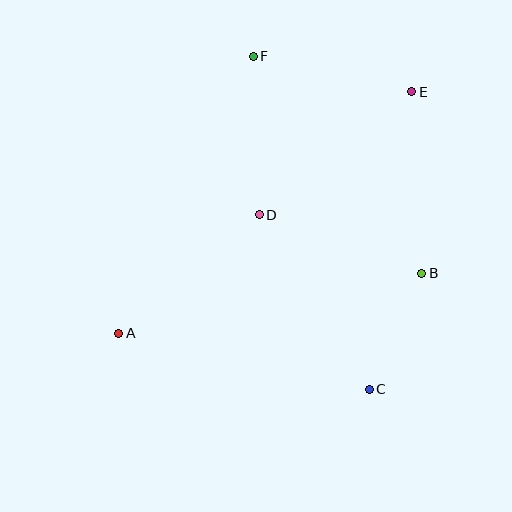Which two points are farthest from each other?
Points A and E are farthest from each other.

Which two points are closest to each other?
Points B and C are closest to each other.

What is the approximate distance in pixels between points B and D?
The distance between B and D is approximately 173 pixels.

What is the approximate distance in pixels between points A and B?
The distance between A and B is approximately 309 pixels.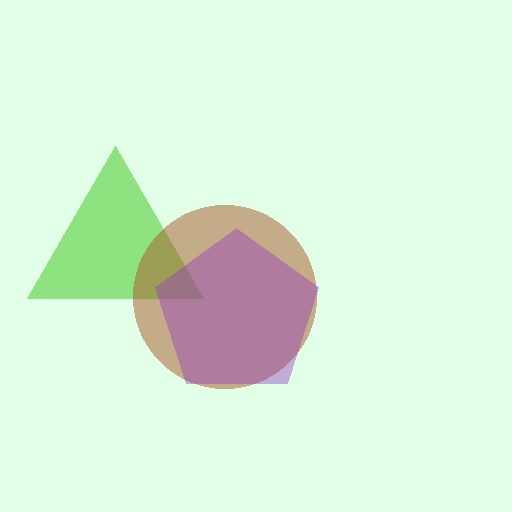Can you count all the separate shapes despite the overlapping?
Yes, there are 3 separate shapes.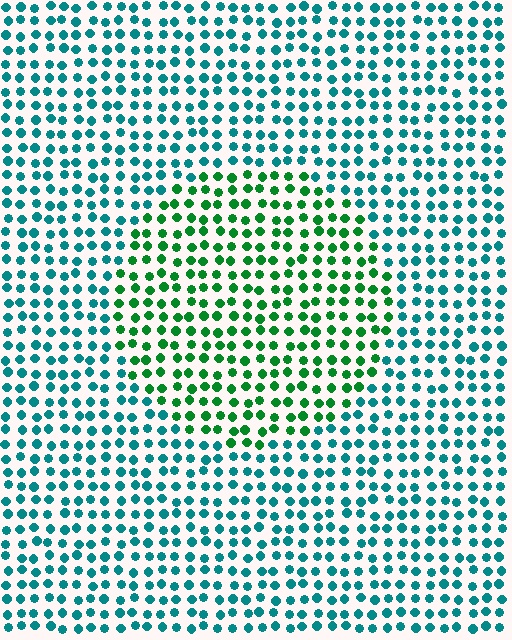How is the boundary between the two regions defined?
The boundary is defined purely by a slight shift in hue (about 45 degrees). Spacing, size, and orientation are identical on both sides.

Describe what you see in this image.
The image is filled with small teal elements in a uniform arrangement. A circle-shaped region is visible where the elements are tinted to a slightly different hue, forming a subtle color boundary.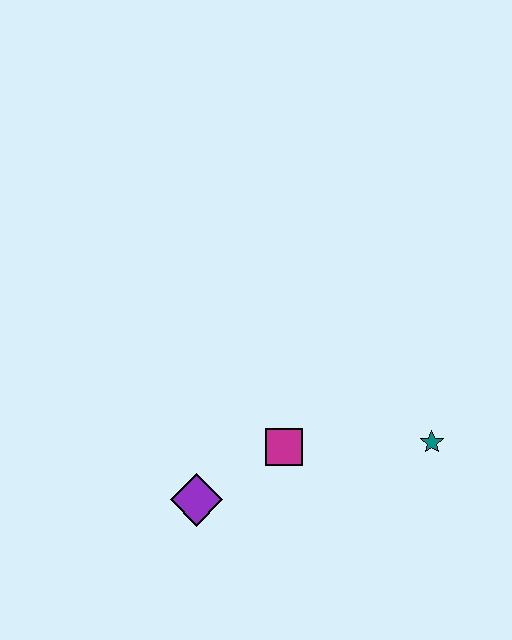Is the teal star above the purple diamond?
Yes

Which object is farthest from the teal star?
The purple diamond is farthest from the teal star.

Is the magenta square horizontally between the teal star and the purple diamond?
Yes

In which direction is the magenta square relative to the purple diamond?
The magenta square is to the right of the purple diamond.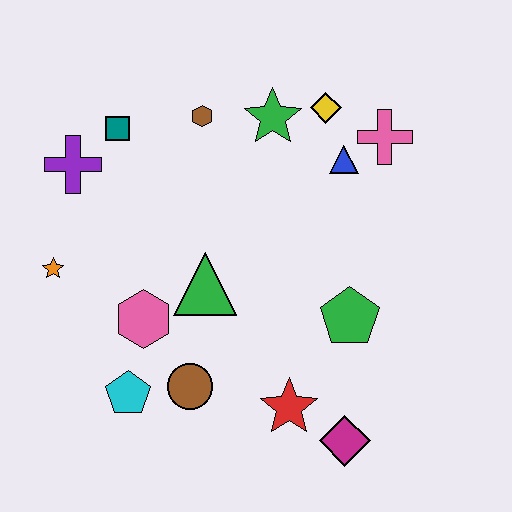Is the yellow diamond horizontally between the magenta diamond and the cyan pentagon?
Yes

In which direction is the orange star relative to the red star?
The orange star is to the left of the red star.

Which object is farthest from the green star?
The magenta diamond is farthest from the green star.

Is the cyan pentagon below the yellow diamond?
Yes